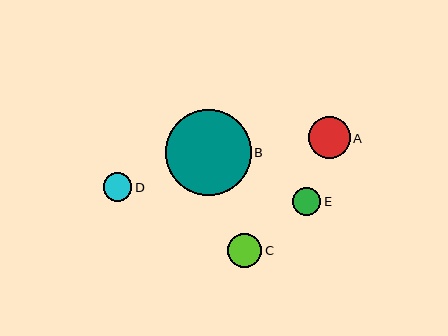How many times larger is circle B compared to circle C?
Circle B is approximately 2.5 times the size of circle C.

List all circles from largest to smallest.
From largest to smallest: B, A, C, D, E.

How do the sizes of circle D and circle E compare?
Circle D and circle E are approximately the same size.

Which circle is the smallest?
Circle E is the smallest with a size of approximately 28 pixels.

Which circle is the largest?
Circle B is the largest with a size of approximately 86 pixels.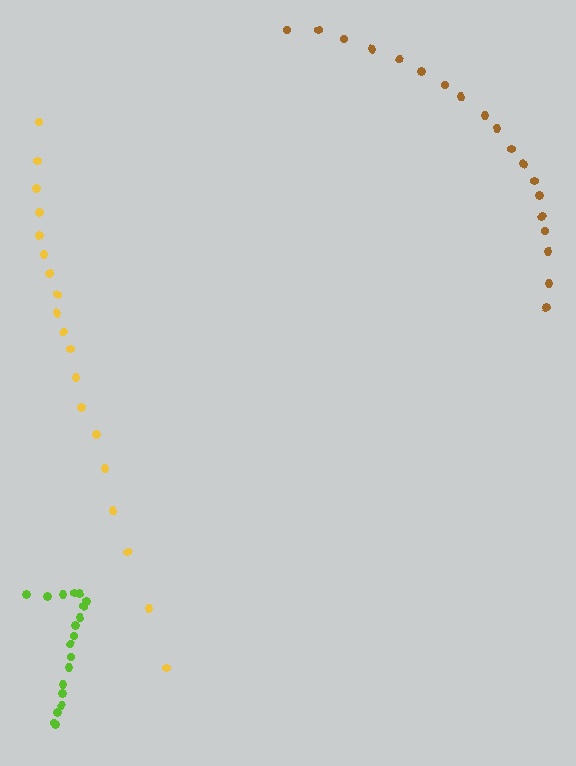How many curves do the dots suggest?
There are 3 distinct paths.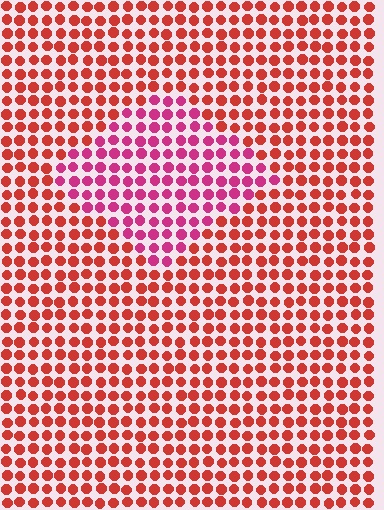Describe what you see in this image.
The image is filled with small red elements in a uniform arrangement. A diamond-shaped region is visible where the elements are tinted to a slightly different hue, forming a subtle color boundary.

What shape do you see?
I see a diamond.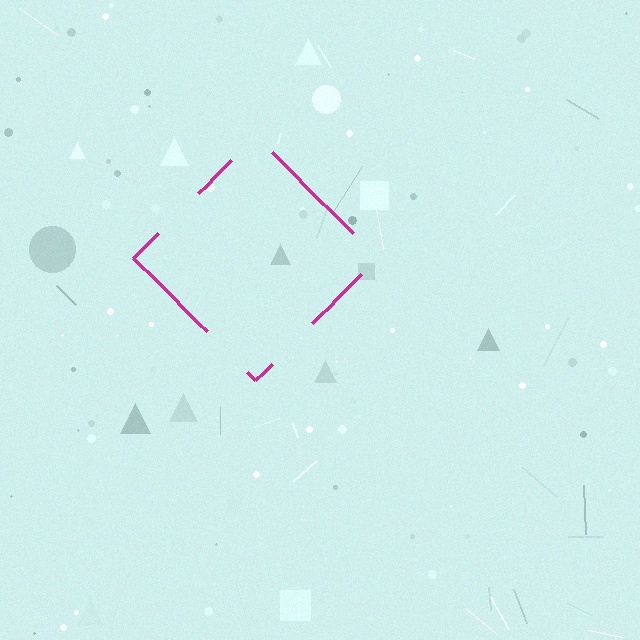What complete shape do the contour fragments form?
The contour fragments form a diamond.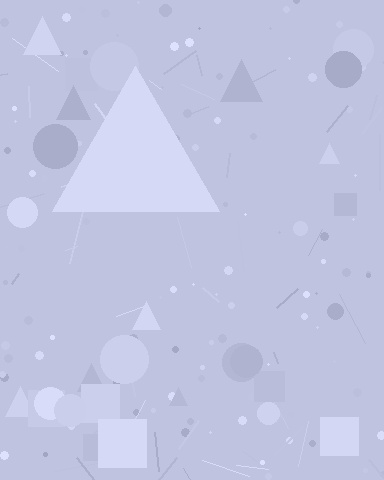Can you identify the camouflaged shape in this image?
The camouflaged shape is a triangle.